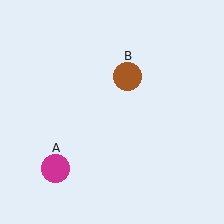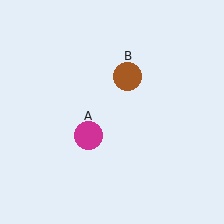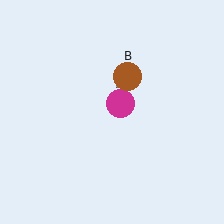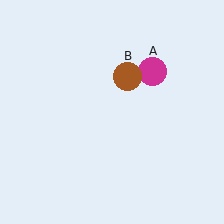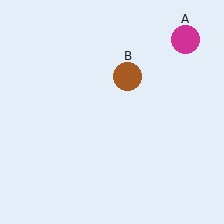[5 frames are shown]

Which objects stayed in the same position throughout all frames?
Brown circle (object B) remained stationary.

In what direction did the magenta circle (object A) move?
The magenta circle (object A) moved up and to the right.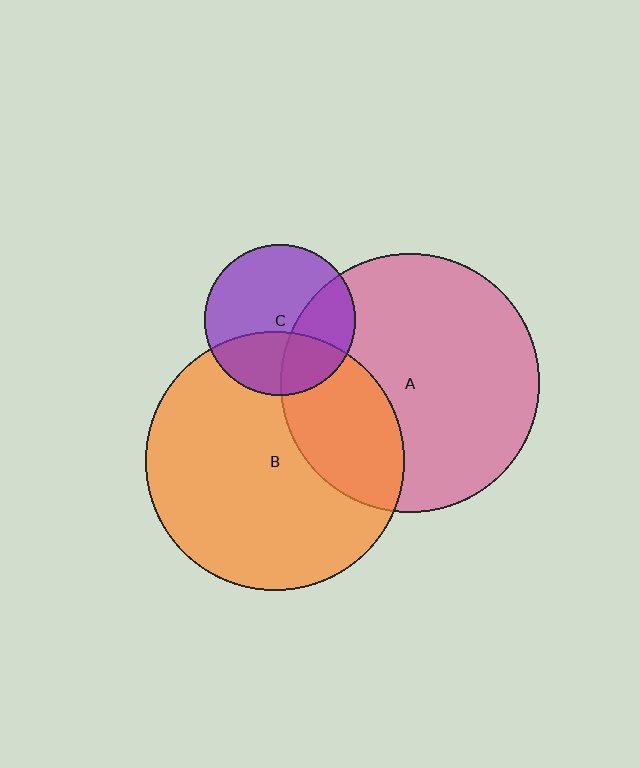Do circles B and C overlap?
Yes.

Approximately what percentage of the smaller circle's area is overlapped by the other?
Approximately 35%.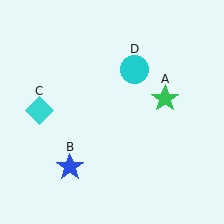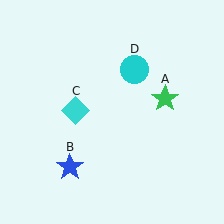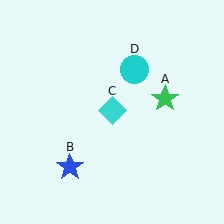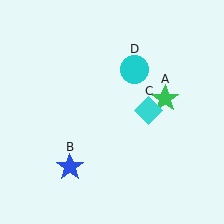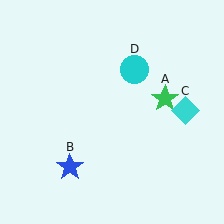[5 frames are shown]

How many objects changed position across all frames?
1 object changed position: cyan diamond (object C).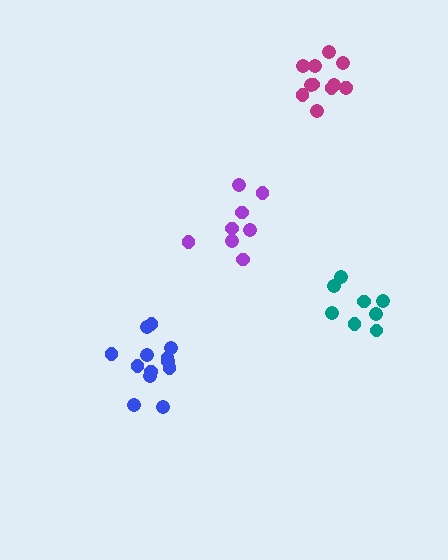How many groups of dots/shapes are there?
There are 4 groups.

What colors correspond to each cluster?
The clusters are colored: teal, purple, blue, magenta.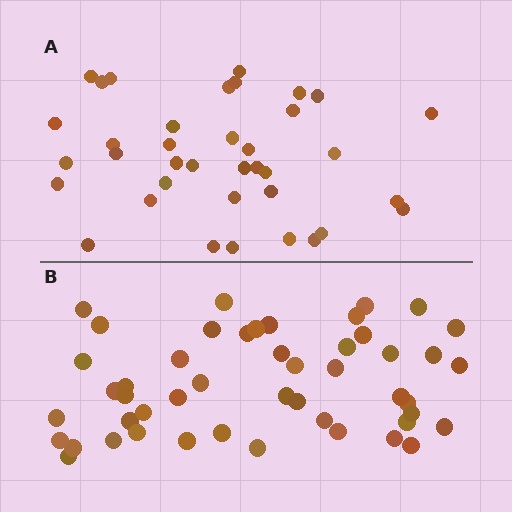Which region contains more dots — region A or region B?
Region B (the bottom region) has more dots.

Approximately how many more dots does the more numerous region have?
Region B has roughly 12 or so more dots than region A.